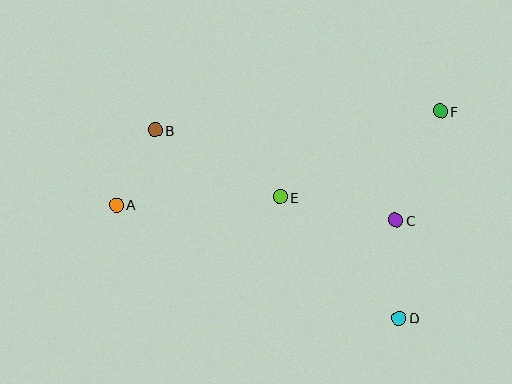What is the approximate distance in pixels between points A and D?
The distance between A and D is approximately 304 pixels.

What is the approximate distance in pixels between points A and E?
The distance between A and E is approximately 164 pixels.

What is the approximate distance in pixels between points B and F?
The distance between B and F is approximately 286 pixels.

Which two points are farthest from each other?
Points A and F are farthest from each other.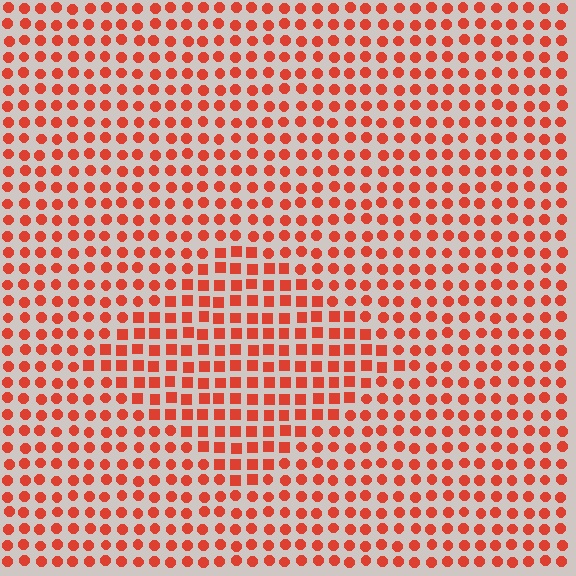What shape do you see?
I see a diamond.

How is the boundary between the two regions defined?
The boundary is defined by a change in element shape: squares inside vs. circles outside. All elements share the same color and spacing.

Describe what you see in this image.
The image is filled with small red elements arranged in a uniform grid. A diamond-shaped region contains squares, while the surrounding area contains circles. The boundary is defined purely by the change in element shape.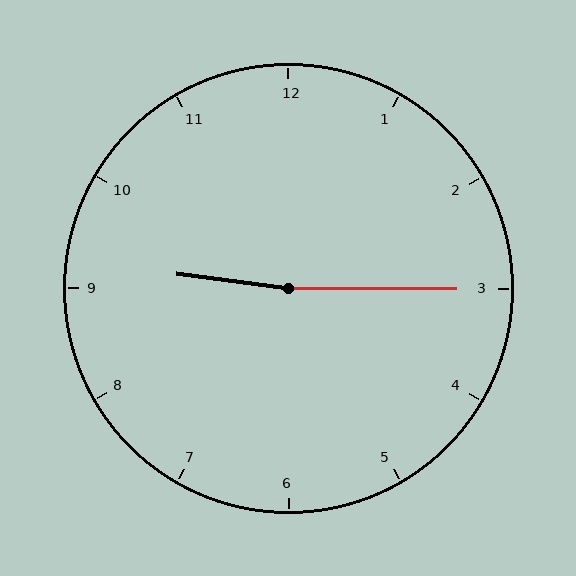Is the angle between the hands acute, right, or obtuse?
It is obtuse.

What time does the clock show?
9:15.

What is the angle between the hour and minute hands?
Approximately 172 degrees.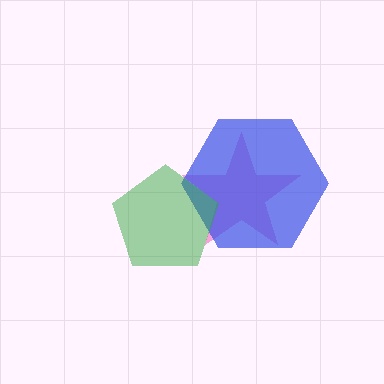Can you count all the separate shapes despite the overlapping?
Yes, there are 3 separate shapes.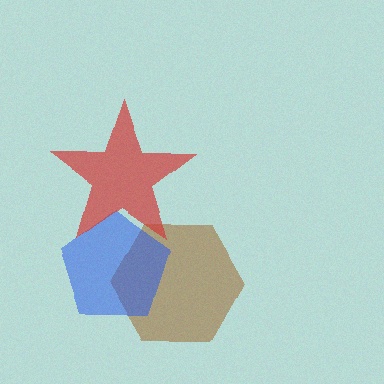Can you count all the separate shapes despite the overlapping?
Yes, there are 3 separate shapes.